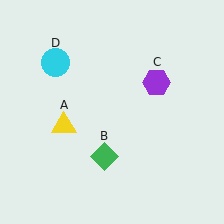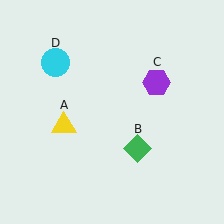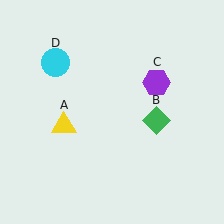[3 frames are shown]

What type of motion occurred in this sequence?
The green diamond (object B) rotated counterclockwise around the center of the scene.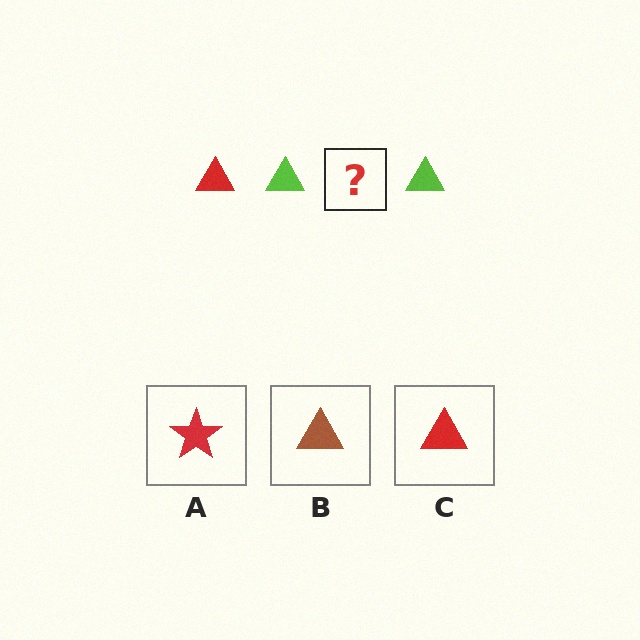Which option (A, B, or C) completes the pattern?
C.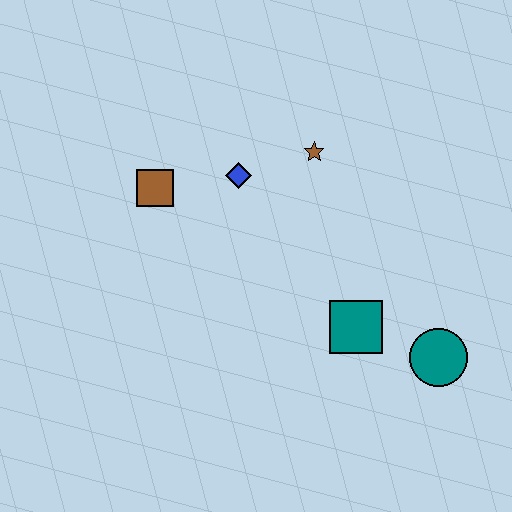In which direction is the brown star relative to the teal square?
The brown star is above the teal square.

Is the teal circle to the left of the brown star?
No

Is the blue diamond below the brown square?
No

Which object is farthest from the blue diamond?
The teal circle is farthest from the blue diamond.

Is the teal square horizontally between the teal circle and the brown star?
Yes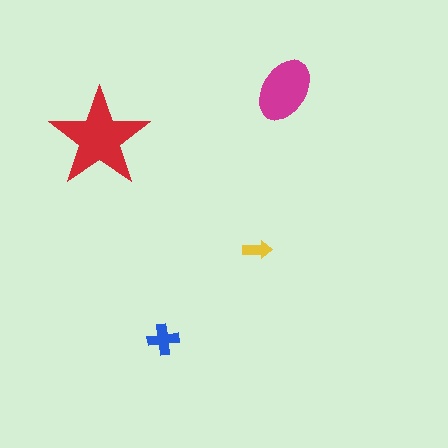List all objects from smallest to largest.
The yellow arrow, the blue cross, the magenta ellipse, the red star.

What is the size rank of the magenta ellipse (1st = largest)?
2nd.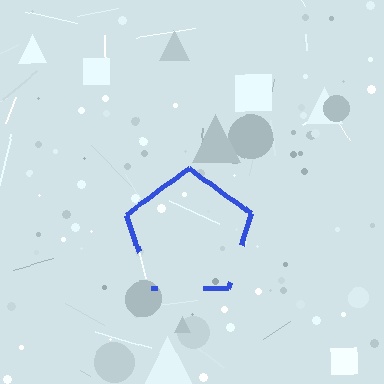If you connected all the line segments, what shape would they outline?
They would outline a pentagon.